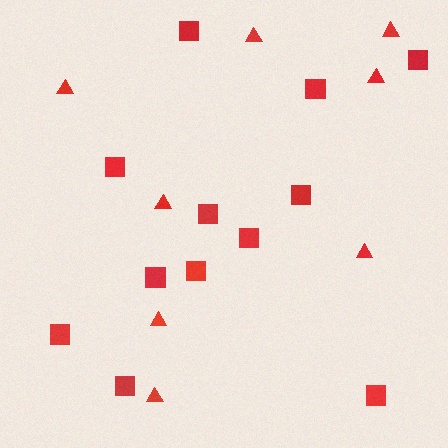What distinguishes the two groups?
There are 2 groups: one group of squares (12) and one group of triangles (8).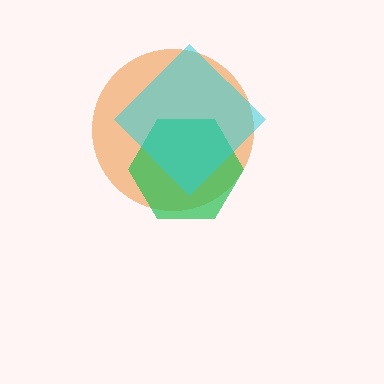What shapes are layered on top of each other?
The layered shapes are: an orange circle, a green hexagon, a cyan diamond.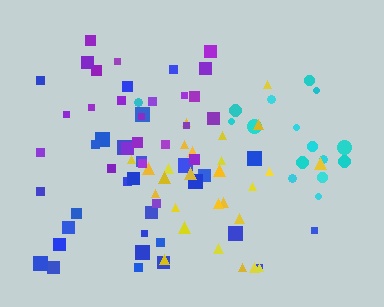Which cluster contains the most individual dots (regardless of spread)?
Blue (29).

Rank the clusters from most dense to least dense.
purple, yellow, blue, cyan.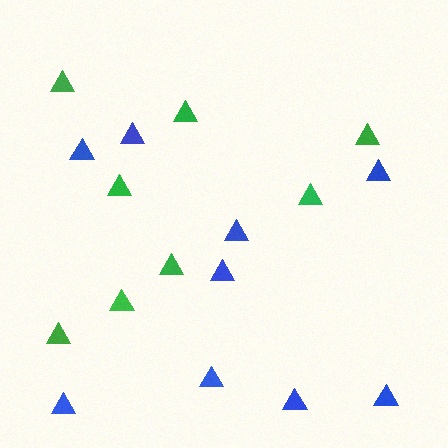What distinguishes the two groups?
There are 2 groups: one group of blue triangles (9) and one group of green triangles (8).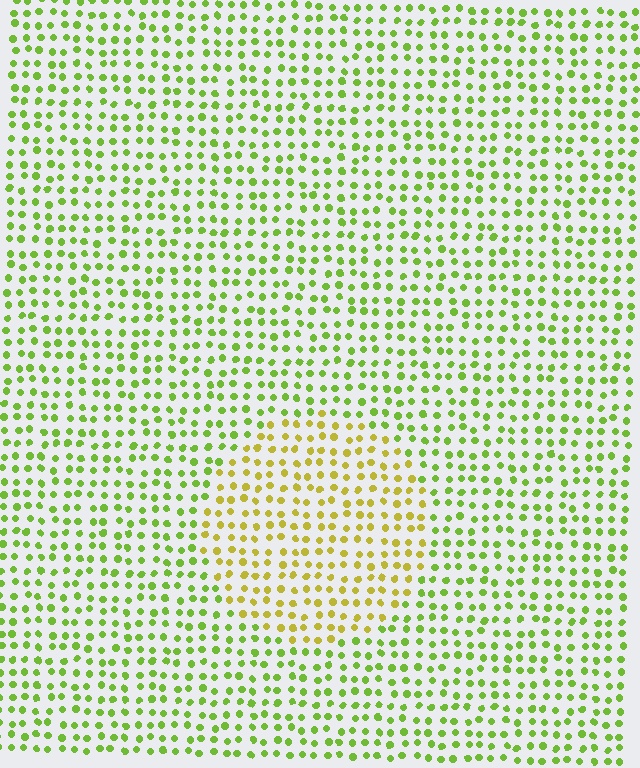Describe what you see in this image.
The image is filled with small lime elements in a uniform arrangement. A circle-shaped region is visible where the elements are tinted to a slightly different hue, forming a subtle color boundary.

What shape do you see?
I see a circle.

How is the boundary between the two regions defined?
The boundary is defined purely by a slight shift in hue (about 35 degrees). Spacing, size, and orientation are identical on both sides.